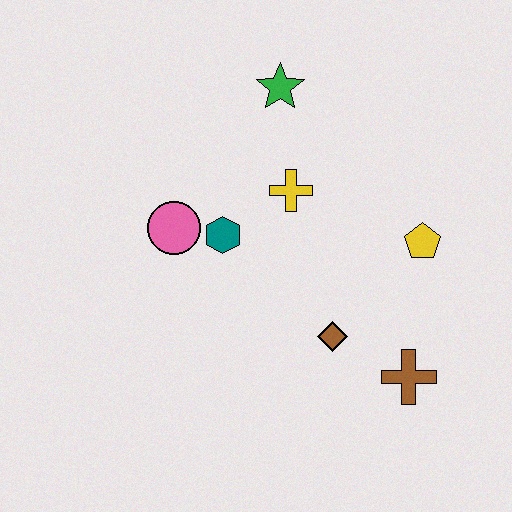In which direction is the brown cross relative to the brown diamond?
The brown cross is to the right of the brown diamond.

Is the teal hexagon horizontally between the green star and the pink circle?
Yes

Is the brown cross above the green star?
No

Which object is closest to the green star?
The yellow cross is closest to the green star.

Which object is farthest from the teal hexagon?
The brown cross is farthest from the teal hexagon.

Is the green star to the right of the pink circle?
Yes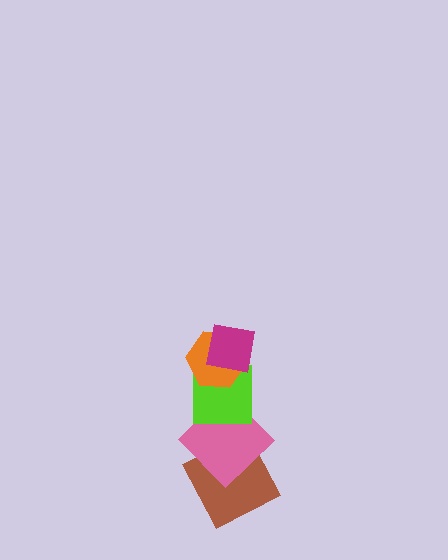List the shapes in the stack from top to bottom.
From top to bottom: the magenta square, the orange hexagon, the lime square, the pink diamond, the brown square.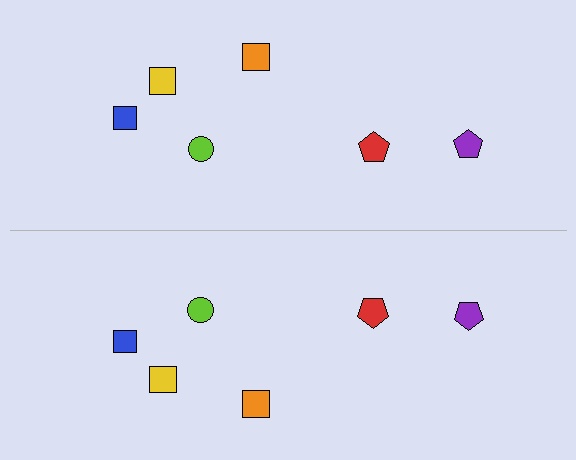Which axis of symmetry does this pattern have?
The pattern has a horizontal axis of symmetry running through the center of the image.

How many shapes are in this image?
There are 12 shapes in this image.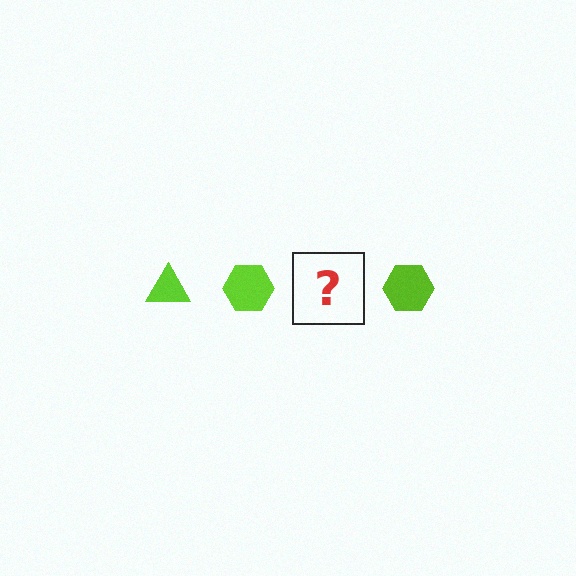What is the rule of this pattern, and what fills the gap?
The rule is that the pattern cycles through triangle, hexagon shapes in lime. The gap should be filled with a lime triangle.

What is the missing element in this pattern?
The missing element is a lime triangle.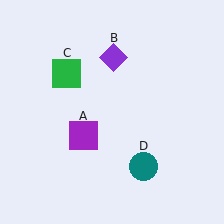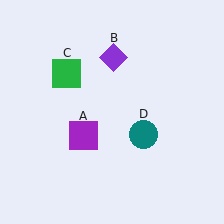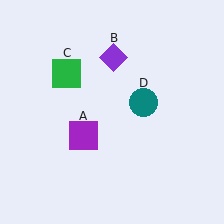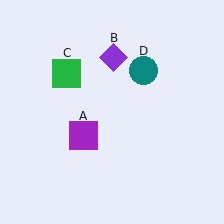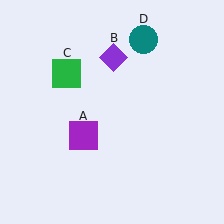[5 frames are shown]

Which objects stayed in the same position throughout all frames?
Purple square (object A) and purple diamond (object B) and green square (object C) remained stationary.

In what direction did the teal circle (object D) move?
The teal circle (object D) moved up.